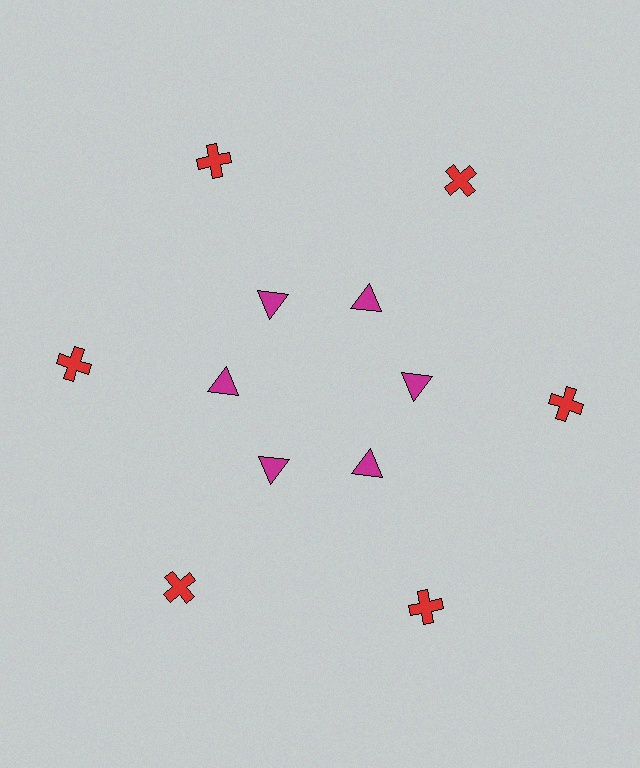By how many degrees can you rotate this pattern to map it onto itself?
The pattern maps onto itself every 60 degrees of rotation.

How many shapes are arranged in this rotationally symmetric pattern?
There are 12 shapes, arranged in 6 groups of 2.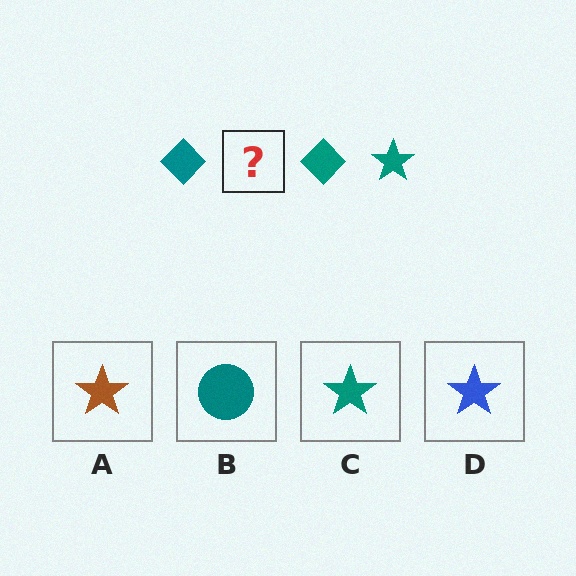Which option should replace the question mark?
Option C.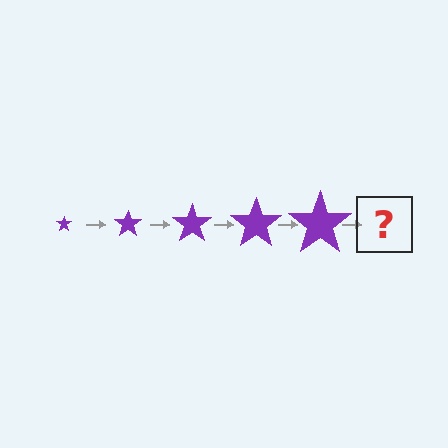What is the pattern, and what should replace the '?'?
The pattern is that the star gets progressively larger each step. The '?' should be a purple star, larger than the previous one.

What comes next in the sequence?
The next element should be a purple star, larger than the previous one.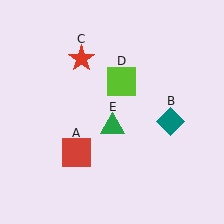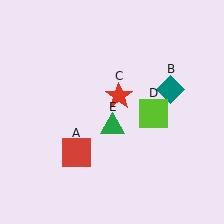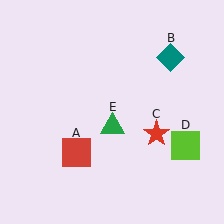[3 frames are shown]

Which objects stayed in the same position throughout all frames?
Red square (object A) and green triangle (object E) remained stationary.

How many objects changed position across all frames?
3 objects changed position: teal diamond (object B), red star (object C), lime square (object D).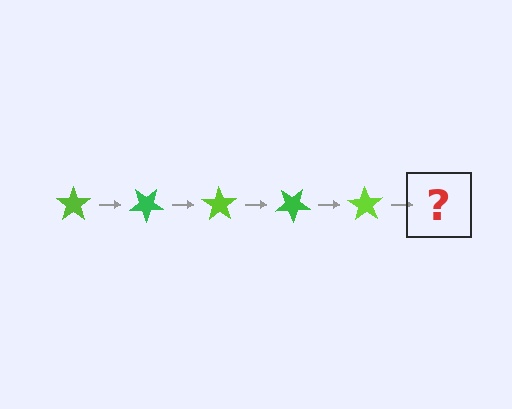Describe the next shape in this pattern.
It should be a green star, rotated 175 degrees from the start.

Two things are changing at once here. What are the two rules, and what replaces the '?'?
The two rules are that it rotates 35 degrees each step and the color cycles through lime and green. The '?' should be a green star, rotated 175 degrees from the start.